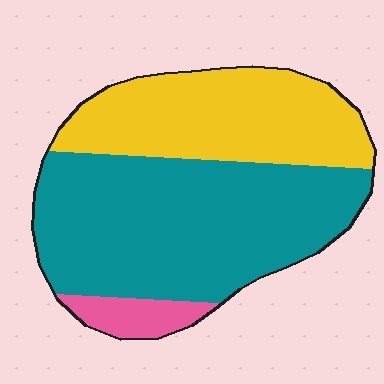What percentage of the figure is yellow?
Yellow takes up about one third (1/3) of the figure.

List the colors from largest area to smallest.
From largest to smallest: teal, yellow, pink.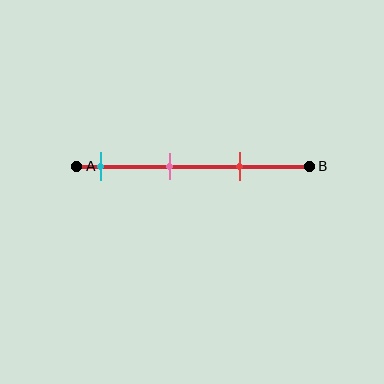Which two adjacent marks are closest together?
The pink and red marks are the closest adjacent pair.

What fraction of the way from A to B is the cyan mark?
The cyan mark is approximately 10% (0.1) of the way from A to B.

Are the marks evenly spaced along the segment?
Yes, the marks are approximately evenly spaced.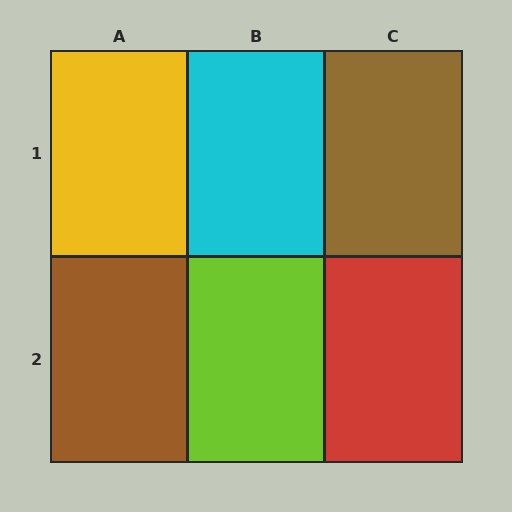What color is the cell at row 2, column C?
Red.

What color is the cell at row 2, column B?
Lime.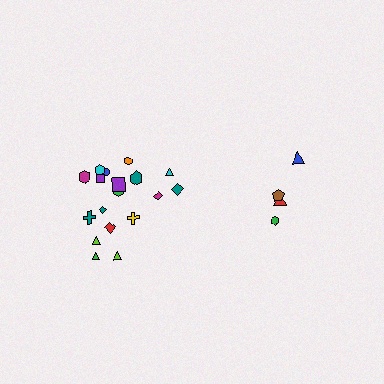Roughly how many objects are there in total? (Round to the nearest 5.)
Roughly 20 objects in total.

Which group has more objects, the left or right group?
The left group.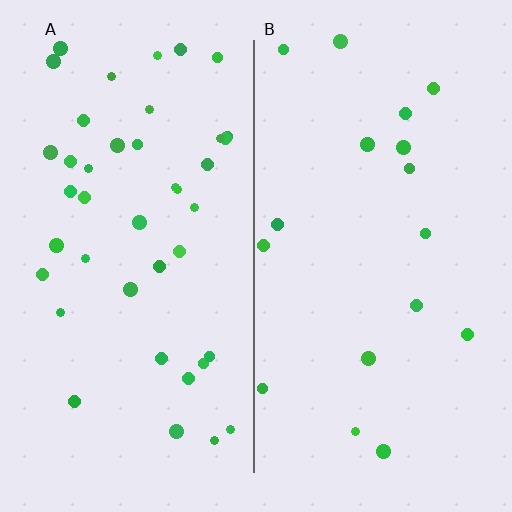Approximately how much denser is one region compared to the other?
Approximately 2.4× — region A over region B.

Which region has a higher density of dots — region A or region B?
A (the left).